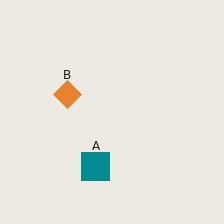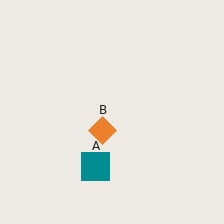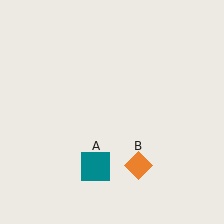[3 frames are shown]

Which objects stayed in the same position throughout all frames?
Teal square (object A) remained stationary.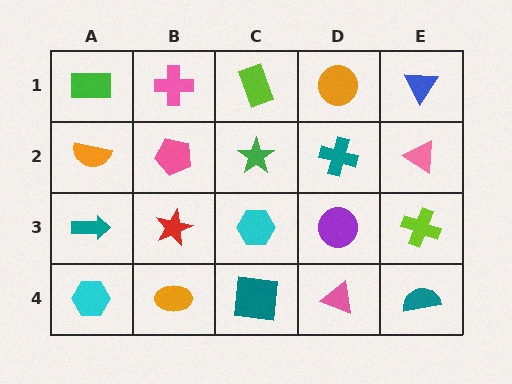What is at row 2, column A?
An orange semicircle.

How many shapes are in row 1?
5 shapes.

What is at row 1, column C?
A lime rectangle.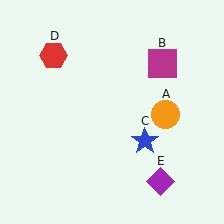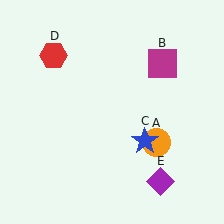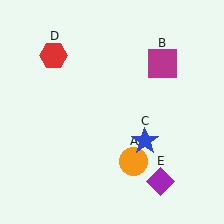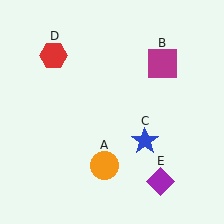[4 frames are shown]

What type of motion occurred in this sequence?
The orange circle (object A) rotated clockwise around the center of the scene.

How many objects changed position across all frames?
1 object changed position: orange circle (object A).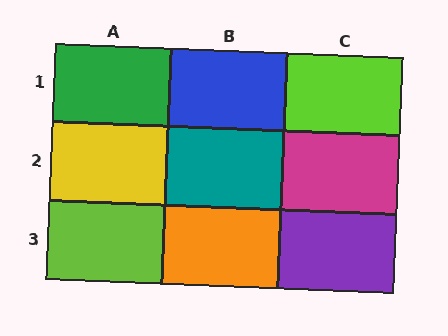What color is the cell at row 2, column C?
Magenta.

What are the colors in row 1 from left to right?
Green, blue, lime.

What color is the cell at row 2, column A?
Yellow.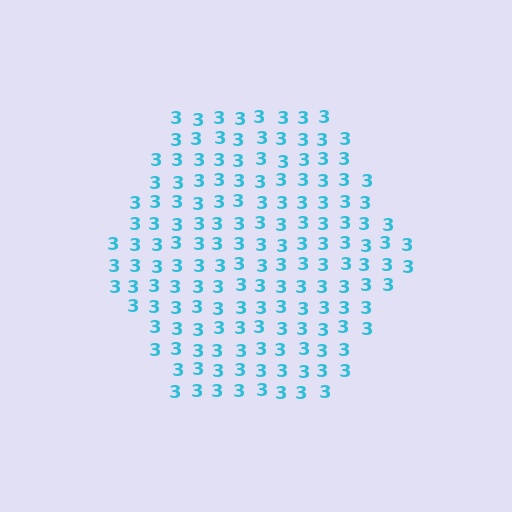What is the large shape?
The large shape is a hexagon.